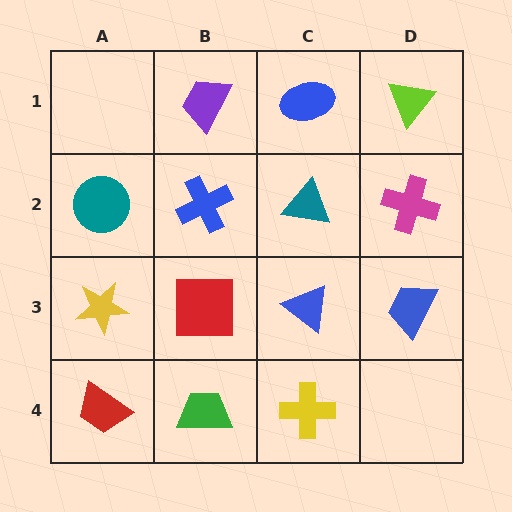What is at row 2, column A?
A teal circle.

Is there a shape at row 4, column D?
No, that cell is empty.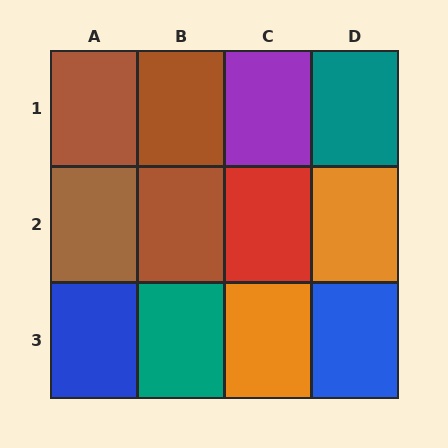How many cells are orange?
2 cells are orange.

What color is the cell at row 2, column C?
Red.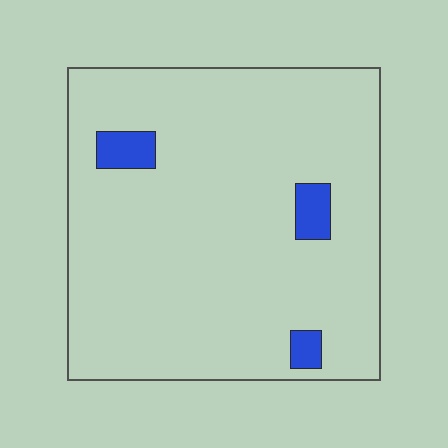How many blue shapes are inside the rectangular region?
3.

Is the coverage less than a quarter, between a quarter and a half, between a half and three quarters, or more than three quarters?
Less than a quarter.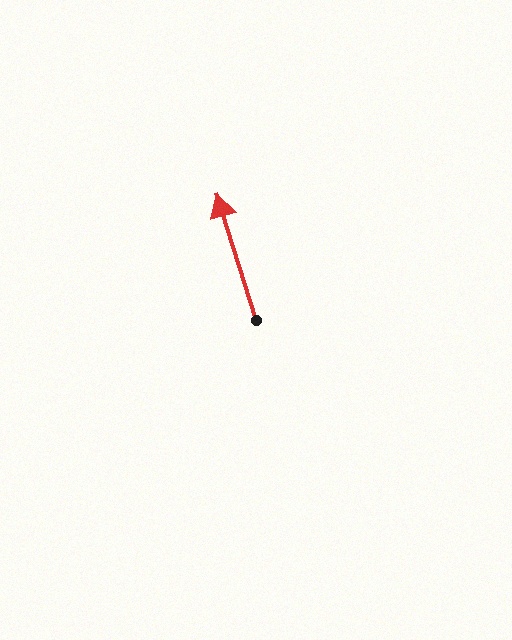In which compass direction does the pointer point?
North.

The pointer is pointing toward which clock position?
Roughly 11 o'clock.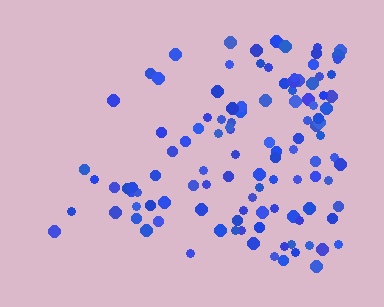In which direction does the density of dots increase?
From left to right, with the right side densest.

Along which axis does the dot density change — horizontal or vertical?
Horizontal.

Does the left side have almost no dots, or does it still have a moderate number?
Still a moderate number, just noticeably fewer than the right.